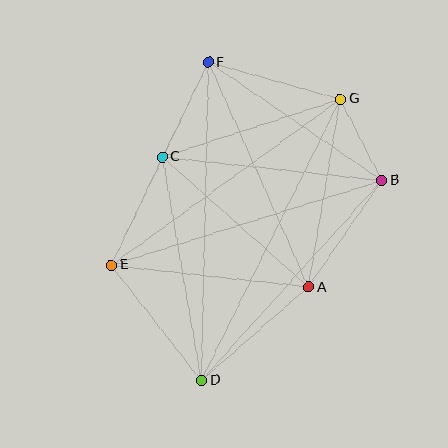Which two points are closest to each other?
Points B and G are closest to each other.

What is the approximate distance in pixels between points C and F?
The distance between C and F is approximately 105 pixels.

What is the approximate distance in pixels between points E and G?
The distance between E and G is approximately 283 pixels.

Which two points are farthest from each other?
Points D and F are farthest from each other.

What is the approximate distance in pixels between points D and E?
The distance between D and E is approximately 147 pixels.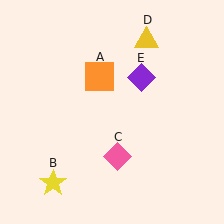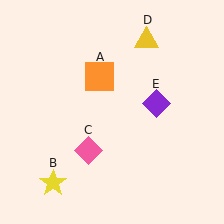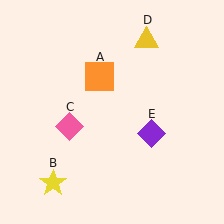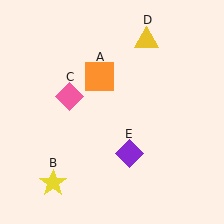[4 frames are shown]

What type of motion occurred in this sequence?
The pink diamond (object C), purple diamond (object E) rotated clockwise around the center of the scene.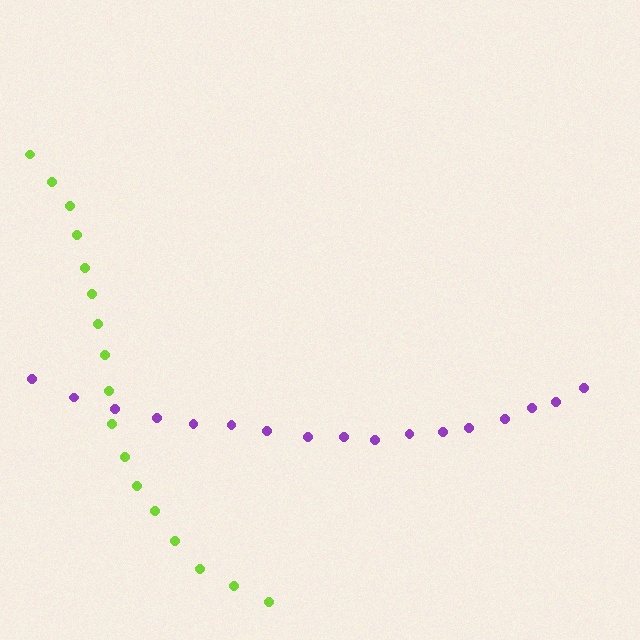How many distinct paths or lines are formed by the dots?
There are 2 distinct paths.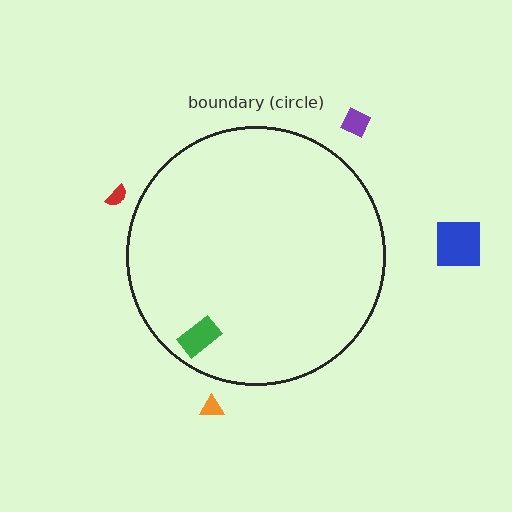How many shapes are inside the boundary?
1 inside, 4 outside.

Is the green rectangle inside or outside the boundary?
Inside.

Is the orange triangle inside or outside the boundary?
Outside.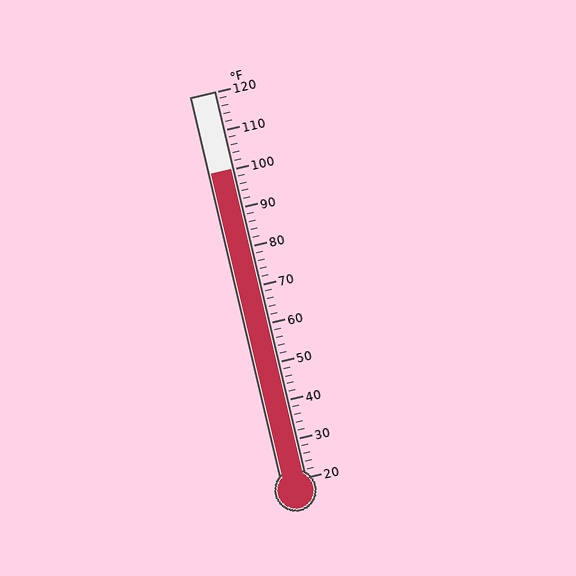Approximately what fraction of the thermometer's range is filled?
The thermometer is filled to approximately 80% of its range.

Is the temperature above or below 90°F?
The temperature is above 90°F.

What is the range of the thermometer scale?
The thermometer scale ranges from 20°F to 120°F.